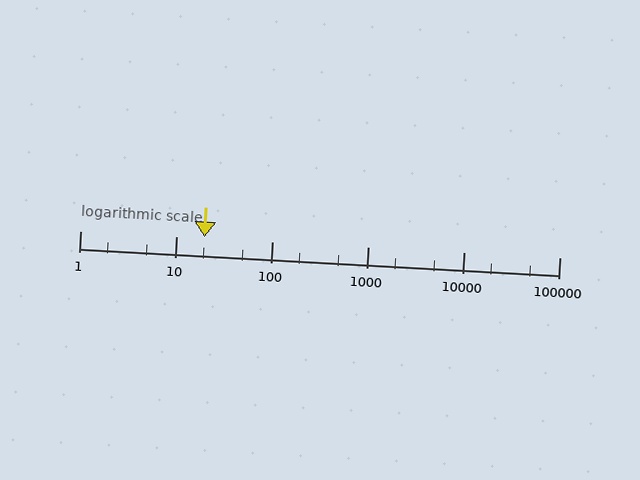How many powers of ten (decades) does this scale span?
The scale spans 5 decades, from 1 to 100000.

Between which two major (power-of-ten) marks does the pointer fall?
The pointer is between 10 and 100.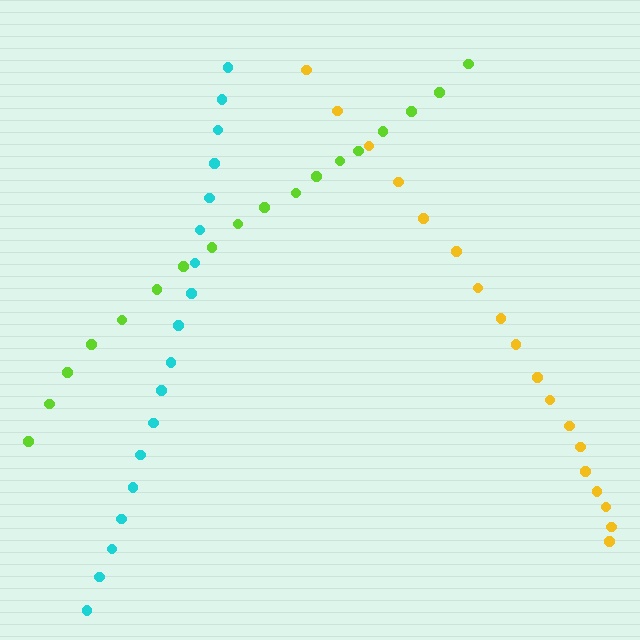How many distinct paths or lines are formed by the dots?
There are 3 distinct paths.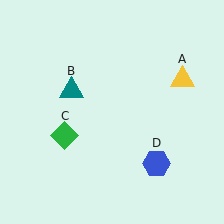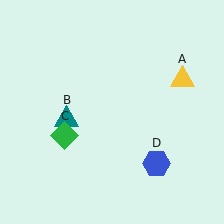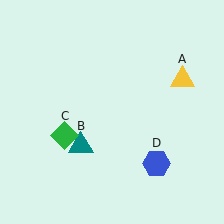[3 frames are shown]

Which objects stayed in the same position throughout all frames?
Yellow triangle (object A) and green diamond (object C) and blue hexagon (object D) remained stationary.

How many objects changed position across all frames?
1 object changed position: teal triangle (object B).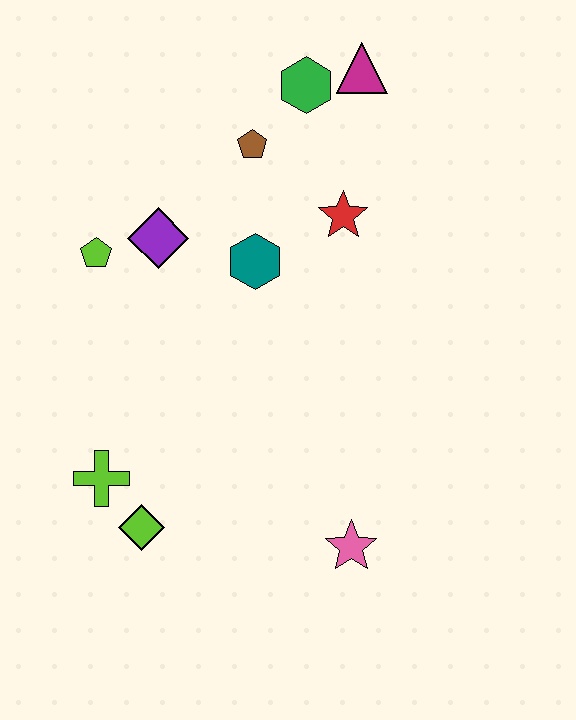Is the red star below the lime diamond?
No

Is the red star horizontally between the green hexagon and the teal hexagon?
No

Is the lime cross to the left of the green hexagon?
Yes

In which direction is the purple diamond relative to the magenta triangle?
The purple diamond is to the left of the magenta triangle.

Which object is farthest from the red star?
The lime diamond is farthest from the red star.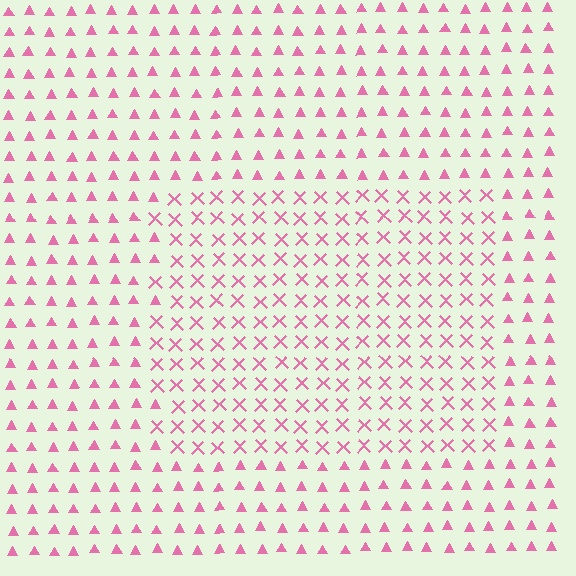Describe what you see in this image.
The image is filled with small pink elements arranged in a uniform grid. A rectangle-shaped region contains X marks, while the surrounding area contains triangles. The boundary is defined purely by the change in element shape.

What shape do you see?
I see a rectangle.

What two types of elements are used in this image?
The image uses X marks inside the rectangle region and triangles outside it.